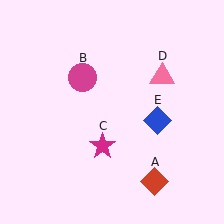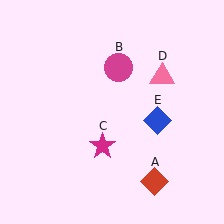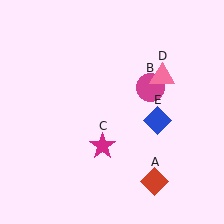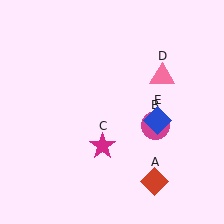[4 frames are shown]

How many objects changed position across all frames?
1 object changed position: magenta circle (object B).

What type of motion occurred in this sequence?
The magenta circle (object B) rotated clockwise around the center of the scene.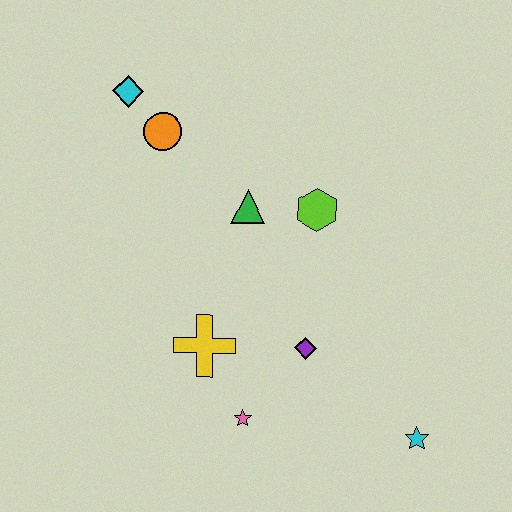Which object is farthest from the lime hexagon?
The cyan star is farthest from the lime hexagon.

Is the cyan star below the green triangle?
Yes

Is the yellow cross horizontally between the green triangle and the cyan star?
No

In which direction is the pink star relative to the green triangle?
The pink star is below the green triangle.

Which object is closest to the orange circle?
The cyan diamond is closest to the orange circle.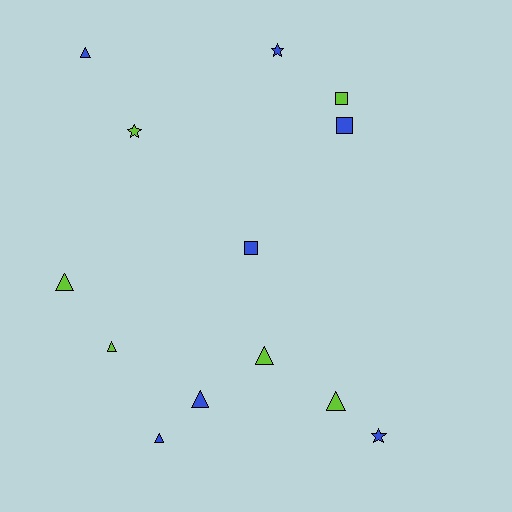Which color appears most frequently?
Blue, with 7 objects.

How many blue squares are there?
There are 2 blue squares.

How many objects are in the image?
There are 13 objects.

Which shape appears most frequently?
Triangle, with 7 objects.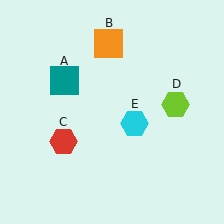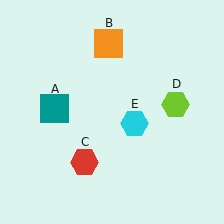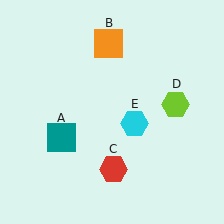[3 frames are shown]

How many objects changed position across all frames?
2 objects changed position: teal square (object A), red hexagon (object C).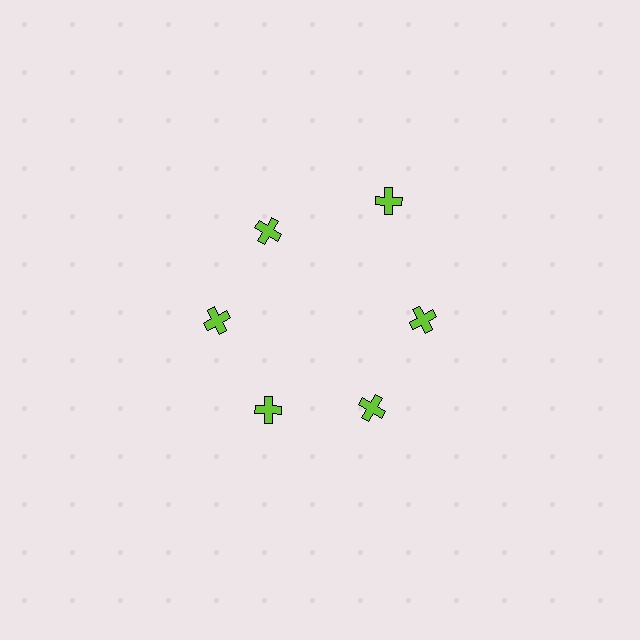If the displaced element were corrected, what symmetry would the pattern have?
It would have 6-fold rotational symmetry — the pattern would map onto itself every 60 degrees.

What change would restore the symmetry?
The symmetry would be restored by moving it inward, back onto the ring so that all 6 crosses sit at equal angles and equal distance from the center.